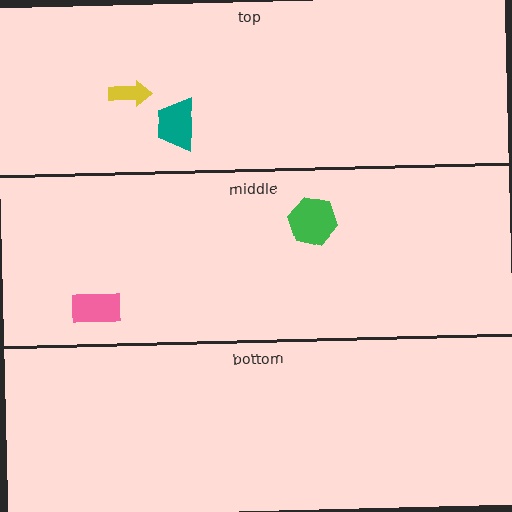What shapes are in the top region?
The teal trapezoid, the yellow arrow.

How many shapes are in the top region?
2.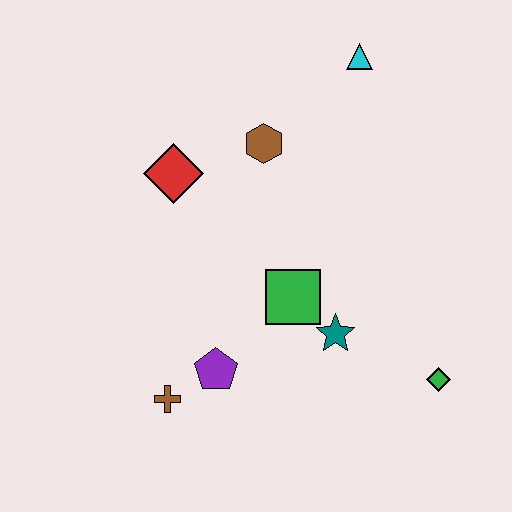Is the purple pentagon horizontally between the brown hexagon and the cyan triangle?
No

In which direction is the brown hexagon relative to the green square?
The brown hexagon is above the green square.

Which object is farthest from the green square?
The cyan triangle is farthest from the green square.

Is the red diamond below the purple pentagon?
No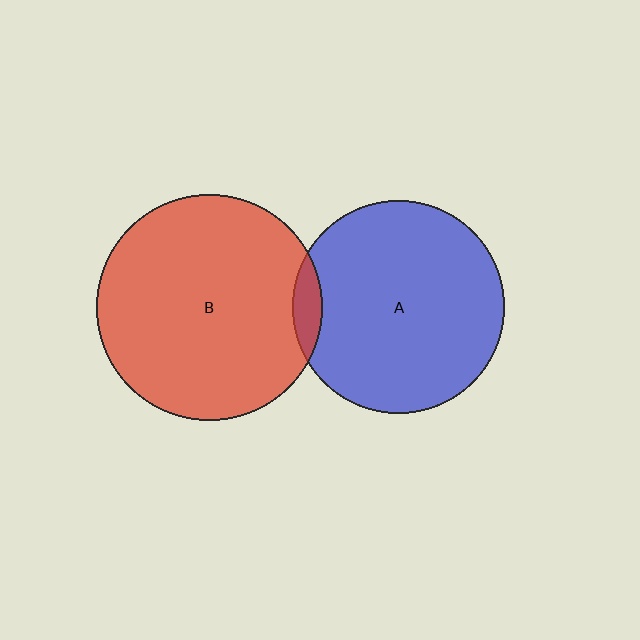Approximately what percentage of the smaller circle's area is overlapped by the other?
Approximately 5%.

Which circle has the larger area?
Circle B (red).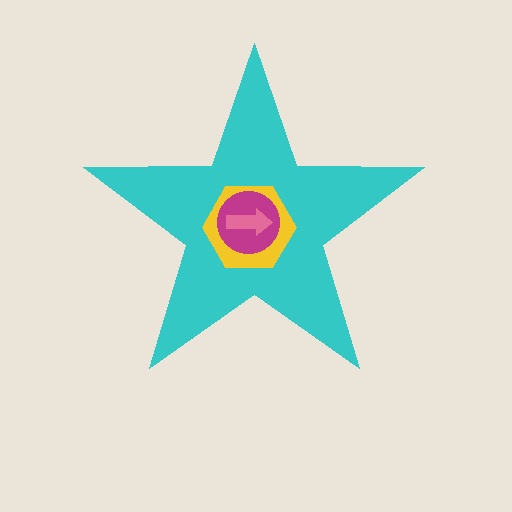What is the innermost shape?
The pink arrow.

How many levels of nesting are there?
4.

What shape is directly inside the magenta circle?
The pink arrow.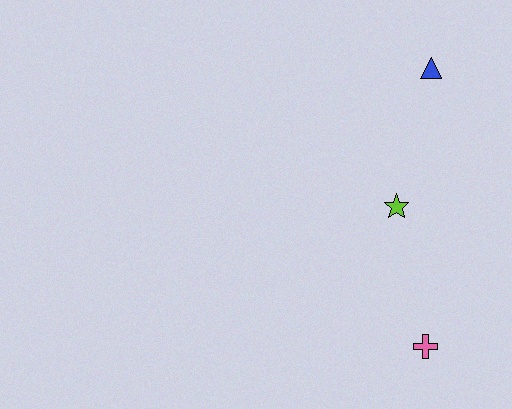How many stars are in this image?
There is 1 star.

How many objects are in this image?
There are 3 objects.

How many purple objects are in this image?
There are no purple objects.